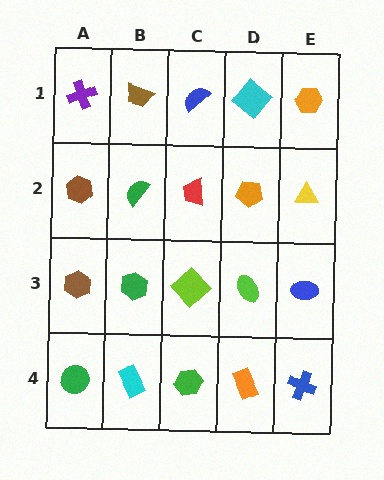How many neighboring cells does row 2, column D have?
4.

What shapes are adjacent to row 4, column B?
A green hexagon (row 3, column B), a green circle (row 4, column A), a green hexagon (row 4, column C).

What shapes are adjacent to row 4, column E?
A blue ellipse (row 3, column E), an orange rectangle (row 4, column D).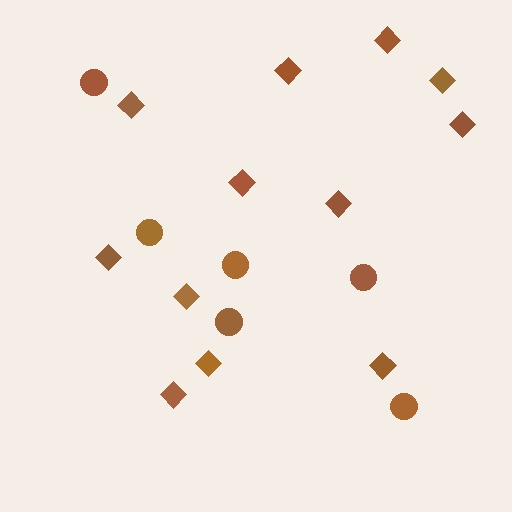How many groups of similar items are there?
There are 2 groups: one group of diamonds (12) and one group of circles (6).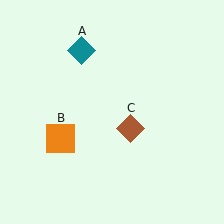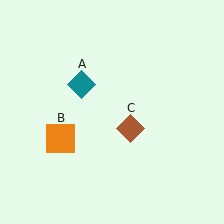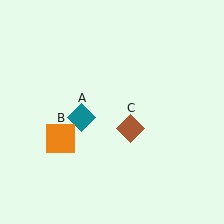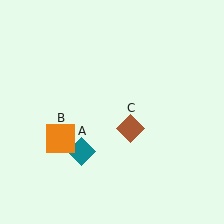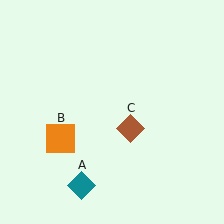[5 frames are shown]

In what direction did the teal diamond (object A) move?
The teal diamond (object A) moved down.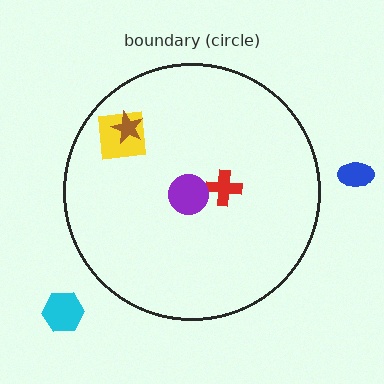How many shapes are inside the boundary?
4 inside, 2 outside.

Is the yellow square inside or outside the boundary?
Inside.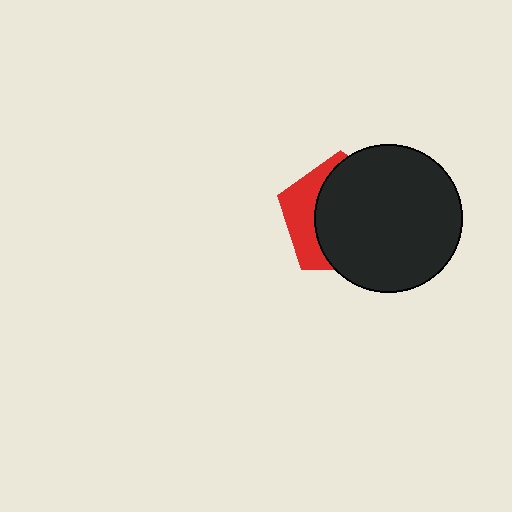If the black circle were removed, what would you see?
You would see the complete red pentagon.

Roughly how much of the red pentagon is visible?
A small part of it is visible (roughly 31%).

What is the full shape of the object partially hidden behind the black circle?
The partially hidden object is a red pentagon.